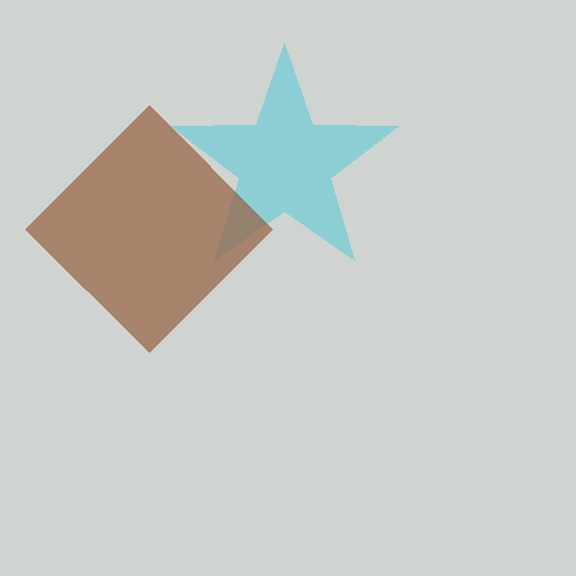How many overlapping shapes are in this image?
There are 2 overlapping shapes in the image.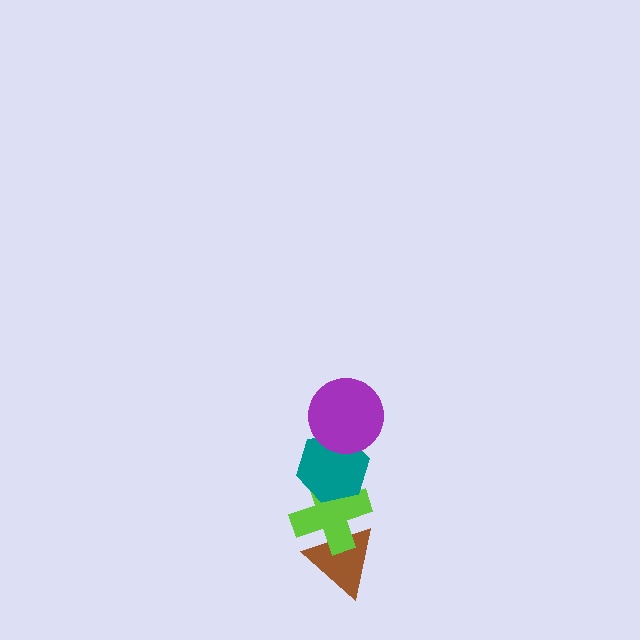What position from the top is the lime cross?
The lime cross is 3rd from the top.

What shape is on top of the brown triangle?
The lime cross is on top of the brown triangle.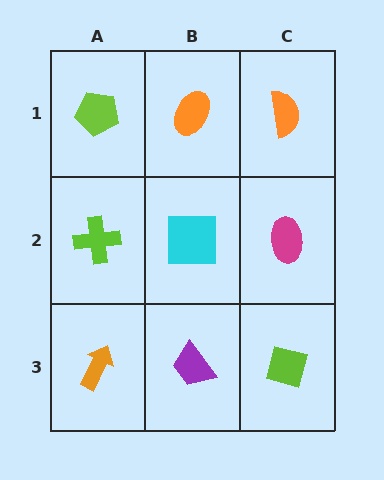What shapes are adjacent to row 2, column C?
An orange semicircle (row 1, column C), a lime square (row 3, column C), a cyan square (row 2, column B).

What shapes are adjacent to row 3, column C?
A magenta ellipse (row 2, column C), a purple trapezoid (row 3, column B).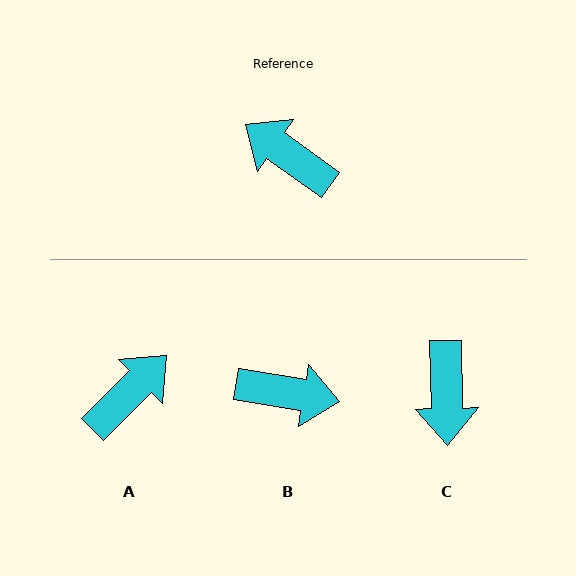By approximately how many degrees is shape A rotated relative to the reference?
Approximately 100 degrees clockwise.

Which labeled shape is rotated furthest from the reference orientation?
B, about 154 degrees away.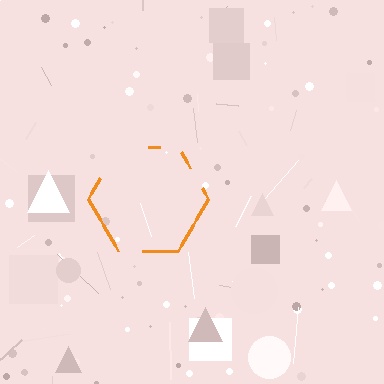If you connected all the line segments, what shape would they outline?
They would outline a hexagon.